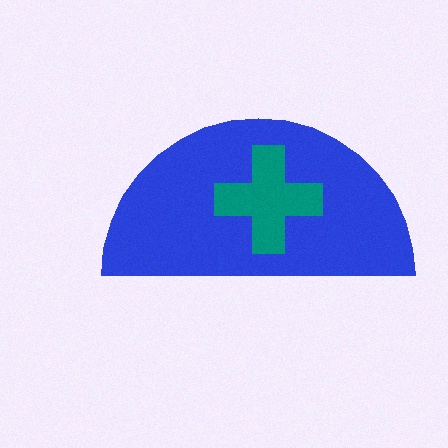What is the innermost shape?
The teal cross.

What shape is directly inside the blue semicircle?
The teal cross.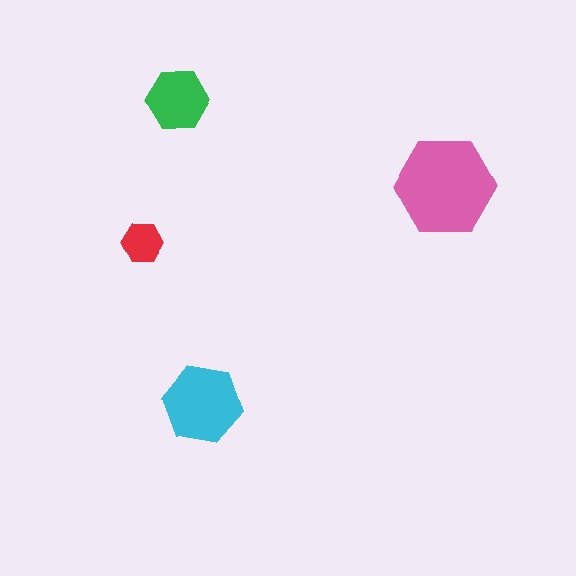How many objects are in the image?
There are 4 objects in the image.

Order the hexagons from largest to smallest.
the pink one, the cyan one, the green one, the red one.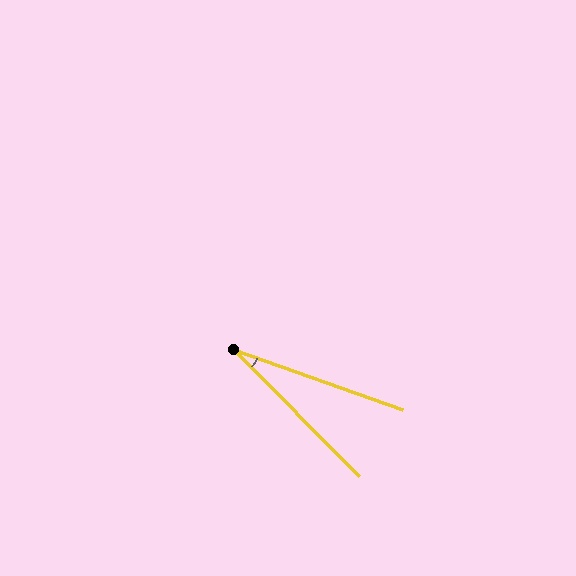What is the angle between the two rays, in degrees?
Approximately 26 degrees.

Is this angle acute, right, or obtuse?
It is acute.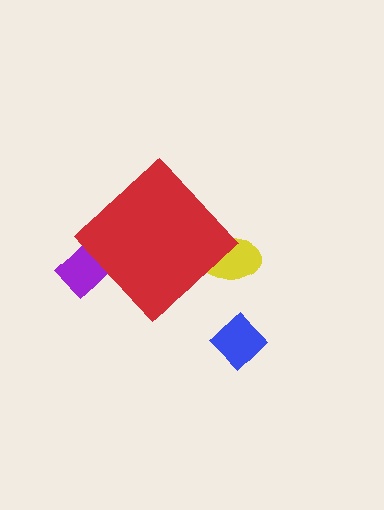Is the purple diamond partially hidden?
Yes, the purple diamond is partially hidden behind the red diamond.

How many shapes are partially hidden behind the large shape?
2 shapes are partially hidden.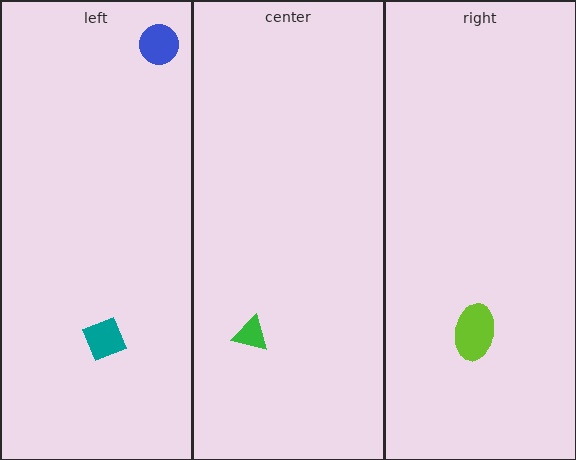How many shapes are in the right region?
1.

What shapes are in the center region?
The green triangle.